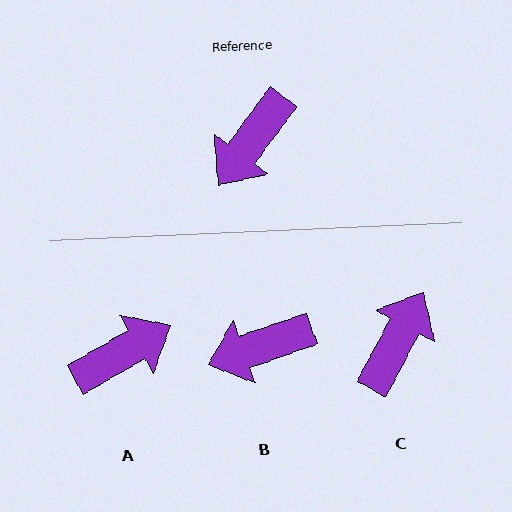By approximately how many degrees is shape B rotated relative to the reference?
Approximately 35 degrees clockwise.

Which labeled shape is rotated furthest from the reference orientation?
C, about 172 degrees away.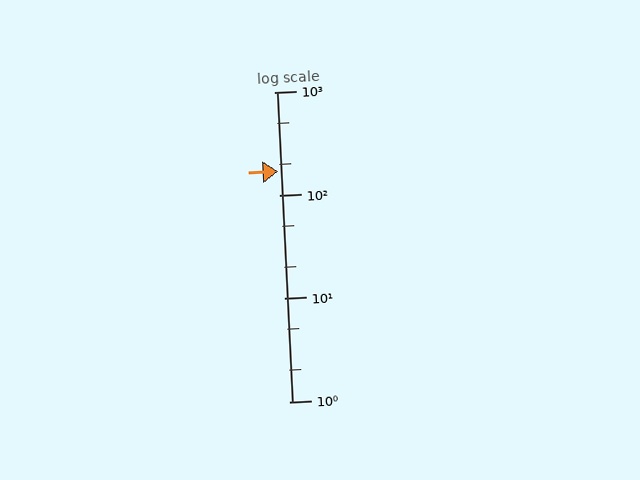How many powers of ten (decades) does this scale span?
The scale spans 3 decades, from 1 to 1000.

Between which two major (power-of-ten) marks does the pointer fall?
The pointer is between 100 and 1000.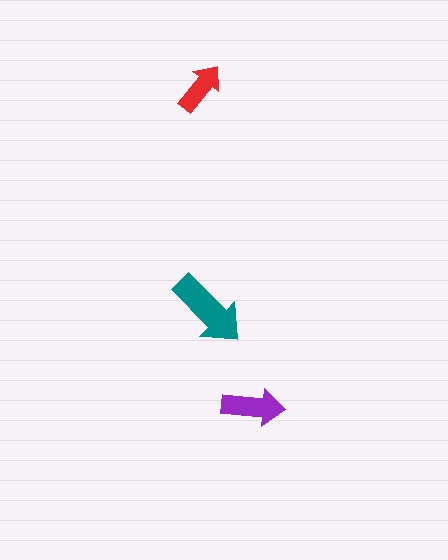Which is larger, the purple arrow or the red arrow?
The purple one.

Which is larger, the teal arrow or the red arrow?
The teal one.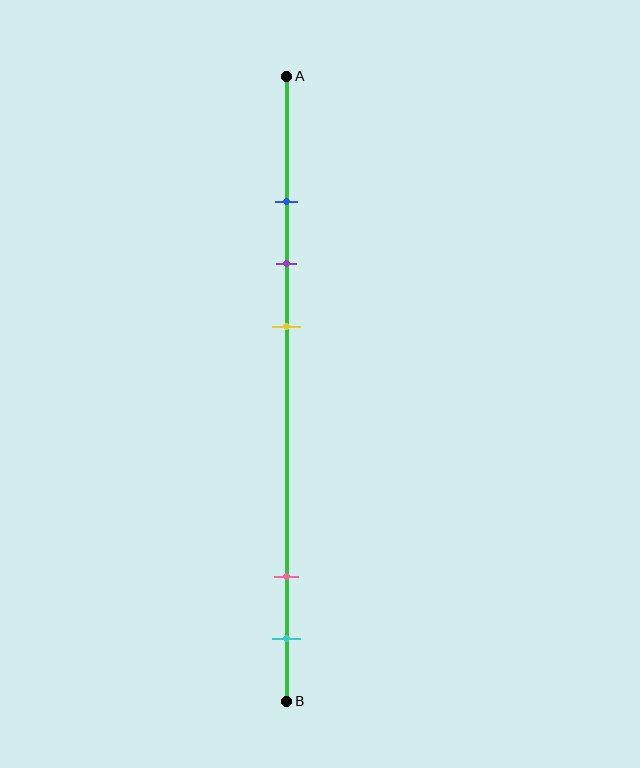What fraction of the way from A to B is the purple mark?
The purple mark is approximately 30% (0.3) of the way from A to B.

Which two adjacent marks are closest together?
The blue and purple marks are the closest adjacent pair.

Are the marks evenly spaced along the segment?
No, the marks are not evenly spaced.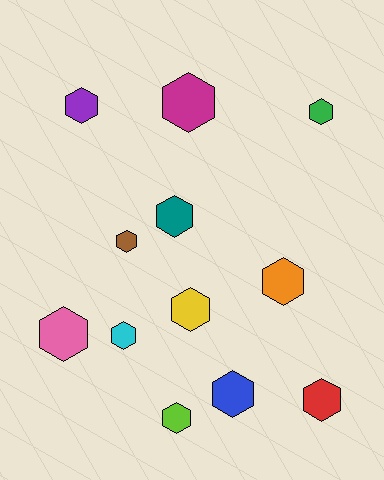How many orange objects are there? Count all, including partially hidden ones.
There is 1 orange object.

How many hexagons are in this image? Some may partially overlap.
There are 12 hexagons.